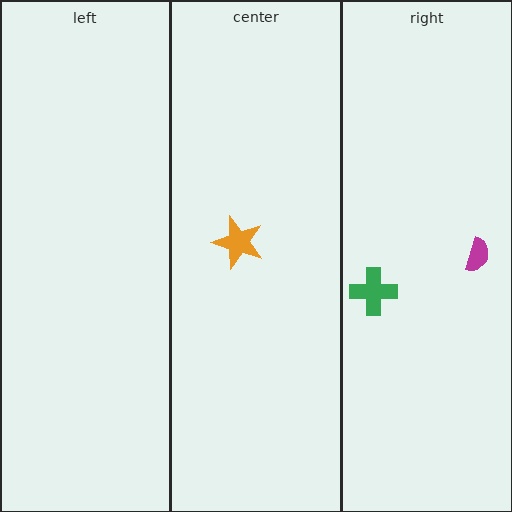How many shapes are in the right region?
2.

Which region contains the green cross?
The right region.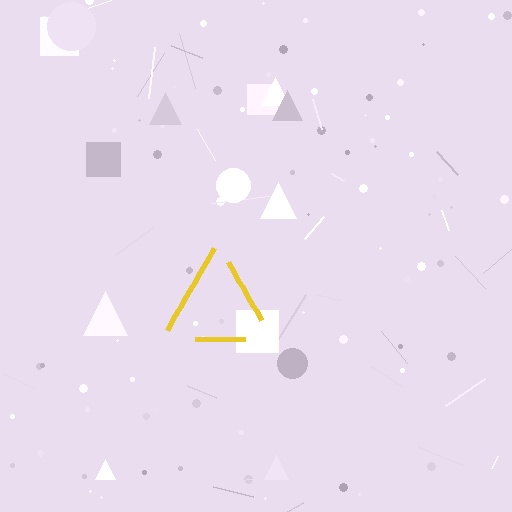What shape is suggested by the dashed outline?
The dashed outline suggests a triangle.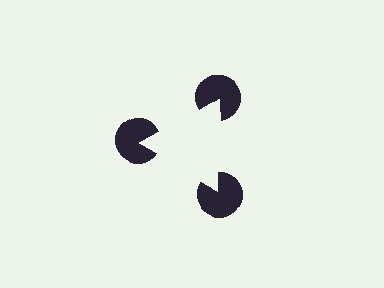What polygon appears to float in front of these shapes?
An illusory triangle — its edges are inferred from the aligned wedge cuts in the pac-man discs, not physically drawn.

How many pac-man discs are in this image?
There are 3 — one at each vertex of the illusory triangle.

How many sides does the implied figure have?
3 sides.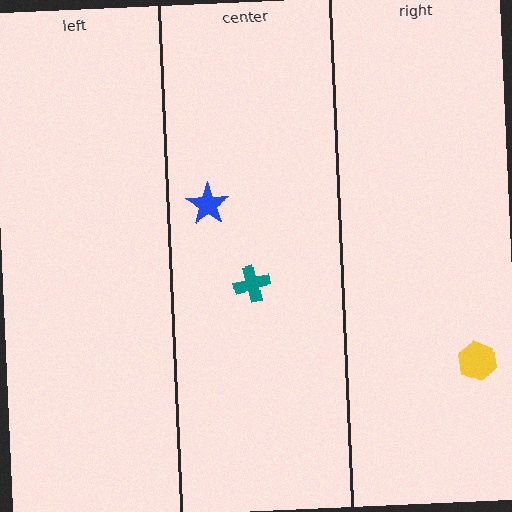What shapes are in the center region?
The blue star, the teal cross.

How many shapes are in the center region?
2.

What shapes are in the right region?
The yellow hexagon.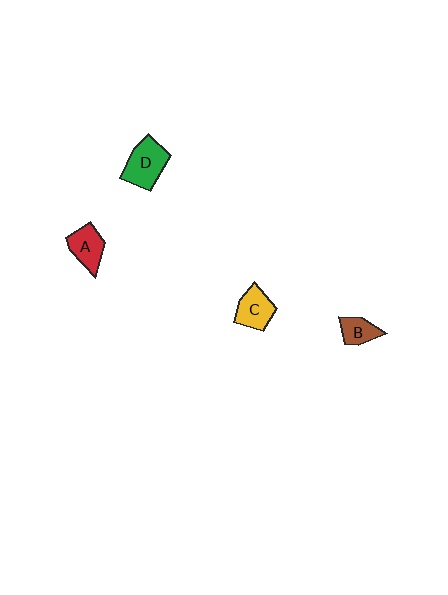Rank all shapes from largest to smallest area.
From largest to smallest: D (green), C (yellow), A (red), B (brown).